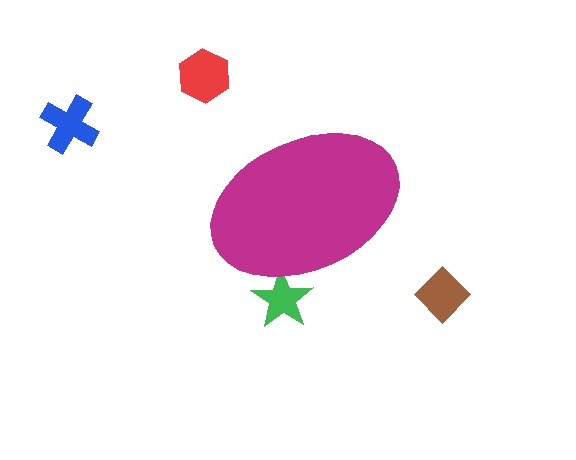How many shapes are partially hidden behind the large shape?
1 shape is partially hidden.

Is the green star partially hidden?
Yes, the green star is partially hidden behind the magenta ellipse.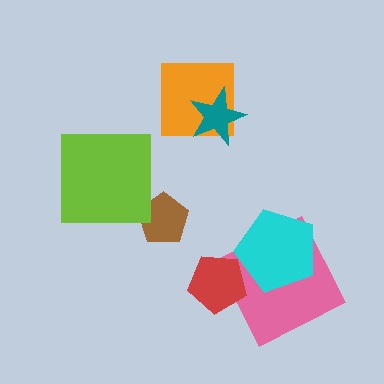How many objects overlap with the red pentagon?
1 object overlaps with the red pentagon.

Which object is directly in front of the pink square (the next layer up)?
The cyan pentagon is directly in front of the pink square.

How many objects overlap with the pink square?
2 objects overlap with the pink square.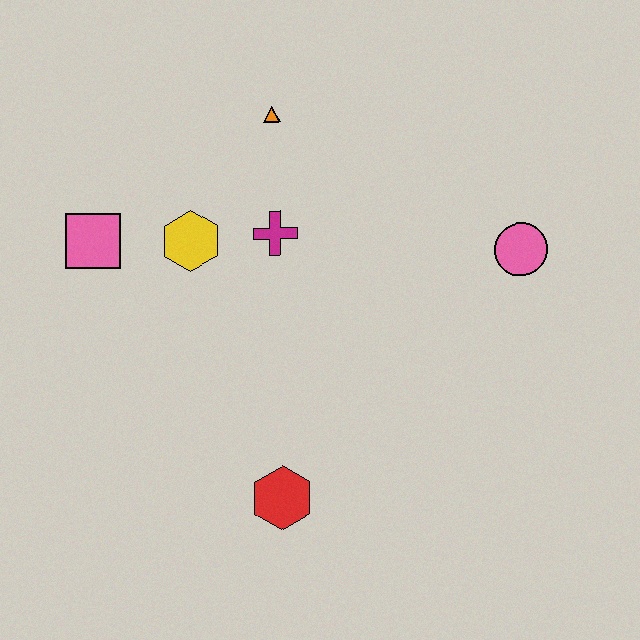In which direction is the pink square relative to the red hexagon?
The pink square is above the red hexagon.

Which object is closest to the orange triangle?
The magenta cross is closest to the orange triangle.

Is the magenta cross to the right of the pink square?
Yes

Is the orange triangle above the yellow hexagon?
Yes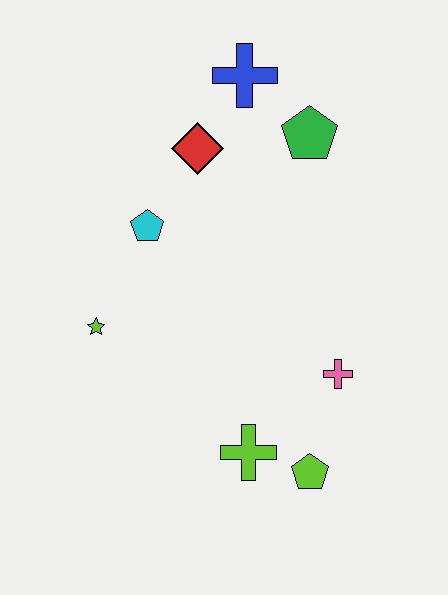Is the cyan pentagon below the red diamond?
Yes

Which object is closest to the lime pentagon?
The lime cross is closest to the lime pentagon.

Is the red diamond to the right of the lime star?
Yes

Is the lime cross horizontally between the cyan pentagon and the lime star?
No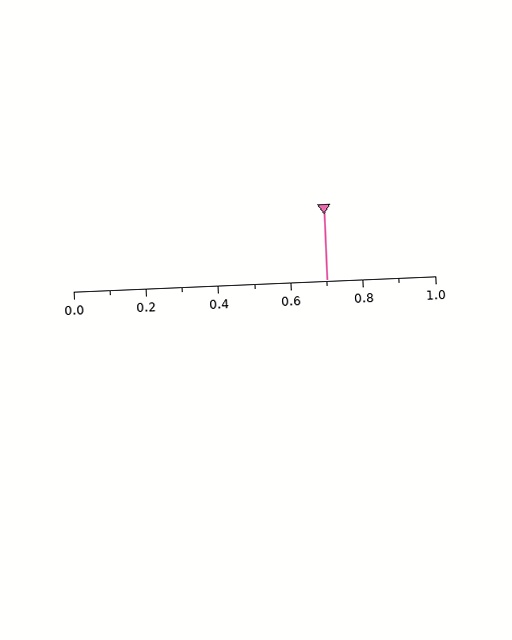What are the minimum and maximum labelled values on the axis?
The axis runs from 0.0 to 1.0.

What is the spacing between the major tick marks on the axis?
The major ticks are spaced 0.2 apart.